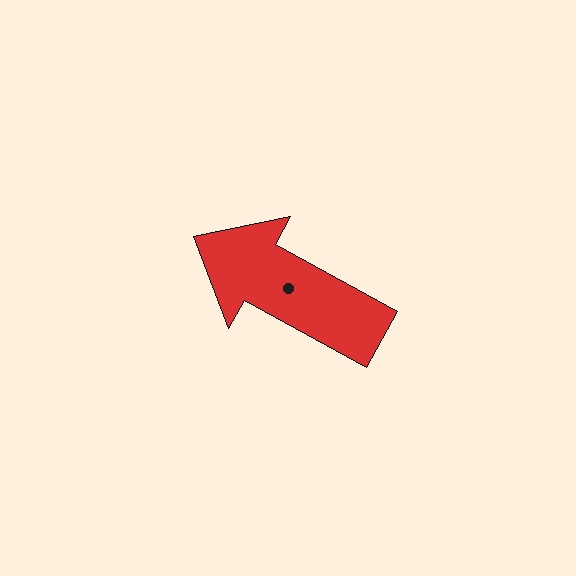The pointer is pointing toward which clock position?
Roughly 10 o'clock.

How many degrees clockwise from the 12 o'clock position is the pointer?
Approximately 299 degrees.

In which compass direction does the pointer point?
Northwest.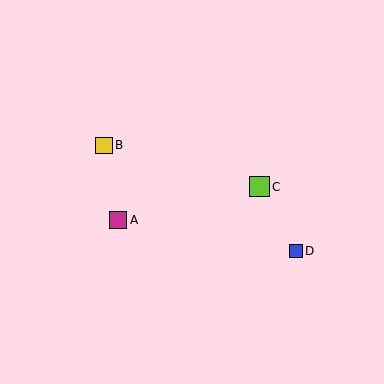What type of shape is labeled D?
Shape D is a blue square.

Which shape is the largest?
The lime square (labeled C) is the largest.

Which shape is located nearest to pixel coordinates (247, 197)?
The lime square (labeled C) at (259, 187) is nearest to that location.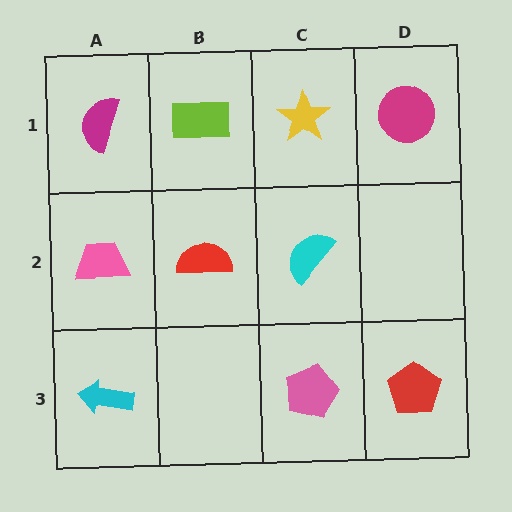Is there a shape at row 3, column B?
No, that cell is empty.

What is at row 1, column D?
A magenta circle.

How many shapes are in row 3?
3 shapes.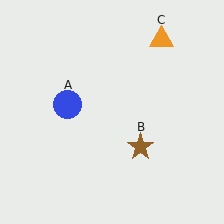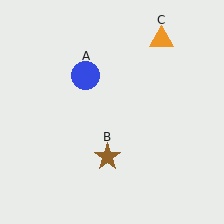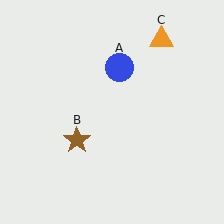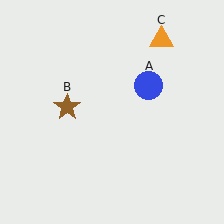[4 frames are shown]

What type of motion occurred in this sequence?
The blue circle (object A), brown star (object B) rotated clockwise around the center of the scene.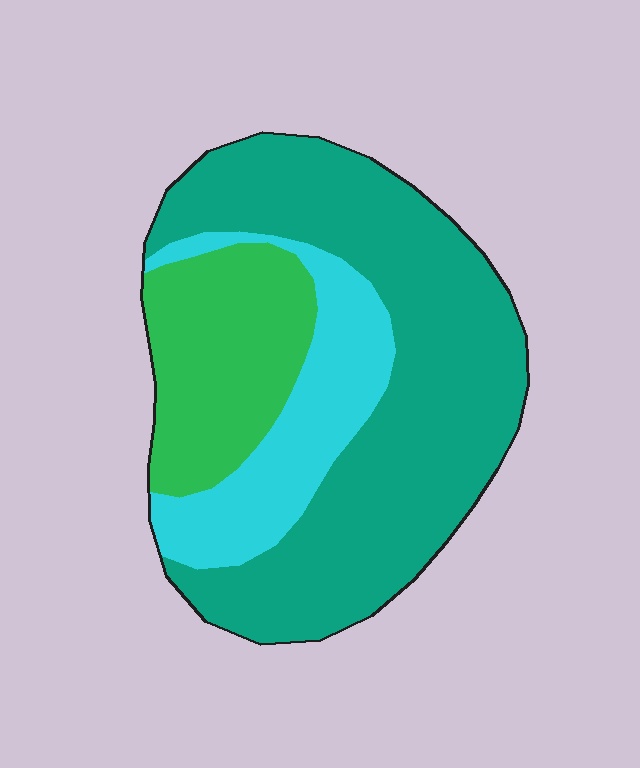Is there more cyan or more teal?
Teal.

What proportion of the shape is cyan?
Cyan takes up between a sixth and a third of the shape.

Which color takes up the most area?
Teal, at roughly 55%.